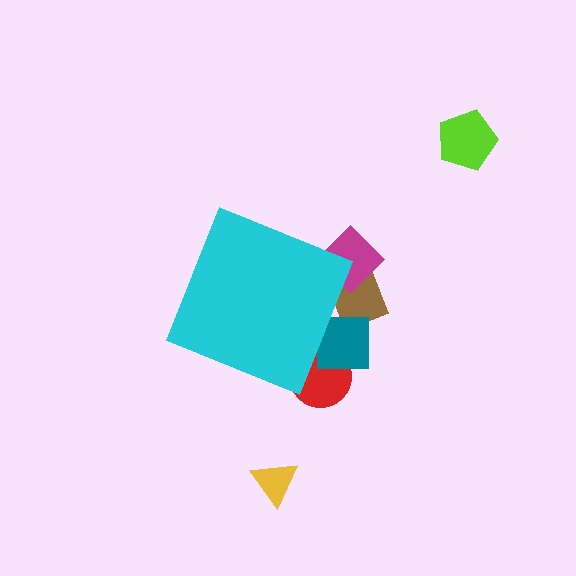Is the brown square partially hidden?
Yes, the brown square is partially hidden behind the cyan diamond.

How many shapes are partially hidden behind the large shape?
4 shapes are partially hidden.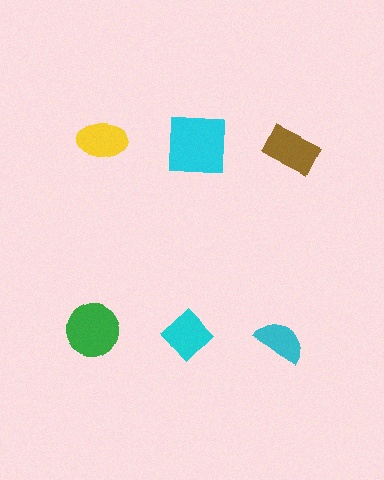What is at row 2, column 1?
A green circle.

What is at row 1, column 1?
A yellow ellipse.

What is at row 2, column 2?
A cyan diamond.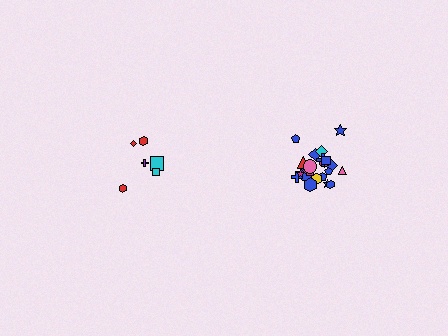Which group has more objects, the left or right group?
The right group.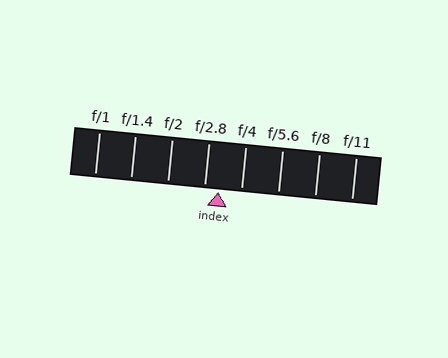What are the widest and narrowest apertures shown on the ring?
The widest aperture shown is f/1 and the narrowest is f/11.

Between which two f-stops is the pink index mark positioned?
The index mark is between f/2.8 and f/4.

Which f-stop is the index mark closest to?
The index mark is closest to f/2.8.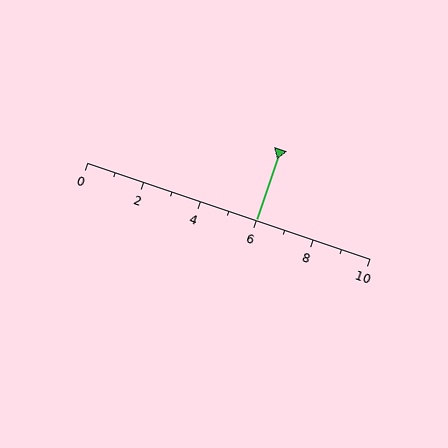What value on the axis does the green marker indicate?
The marker indicates approximately 6.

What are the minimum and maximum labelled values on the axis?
The axis runs from 0 to 10.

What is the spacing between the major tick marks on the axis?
The major ticks are spaced 2 apart.